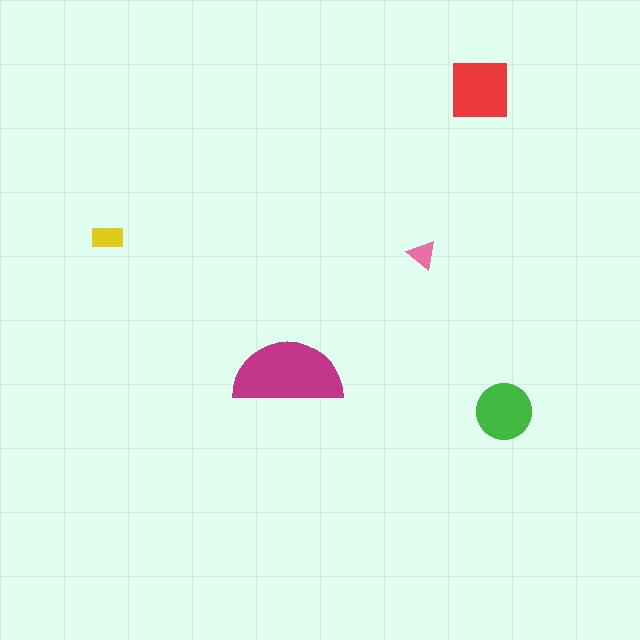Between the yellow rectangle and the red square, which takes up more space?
The red square.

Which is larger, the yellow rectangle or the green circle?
The green circle.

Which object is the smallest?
The pink triangle.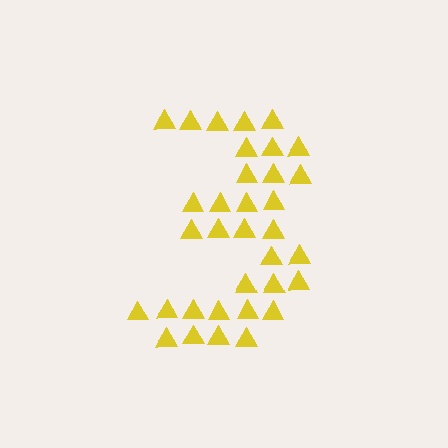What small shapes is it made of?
It is made of small triangles.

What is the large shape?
The large shape is the digit 3.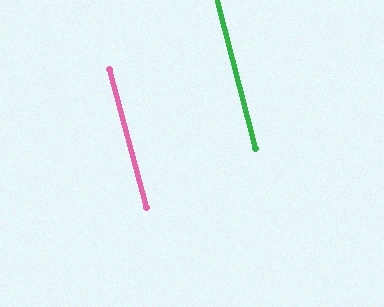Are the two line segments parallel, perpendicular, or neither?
Parallel — their directions differ by only 0.5°.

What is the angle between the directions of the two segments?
Approximately 0 degrees.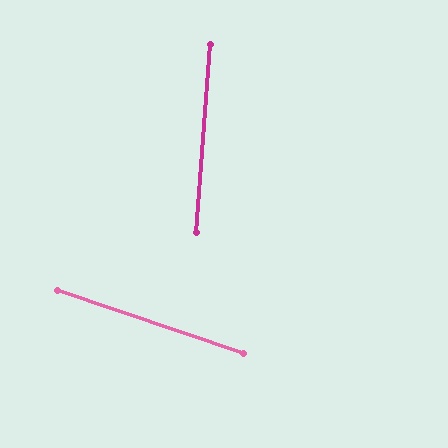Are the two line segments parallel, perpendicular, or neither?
Neither parallel nor perpendicular — they differ by about 75°.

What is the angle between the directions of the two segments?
Approximately 75 degrees.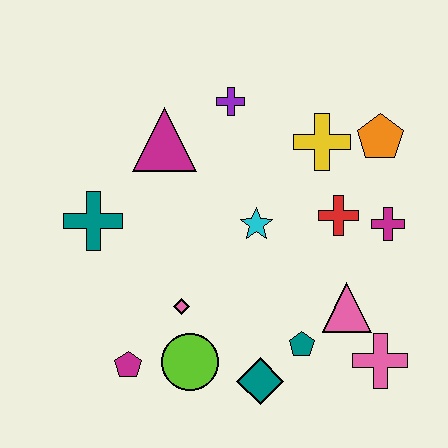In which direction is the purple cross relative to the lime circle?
The purple cross is above the lime circle.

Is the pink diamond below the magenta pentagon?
No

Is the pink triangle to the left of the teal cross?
No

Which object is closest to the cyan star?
The red cross is closest to the cyan star.